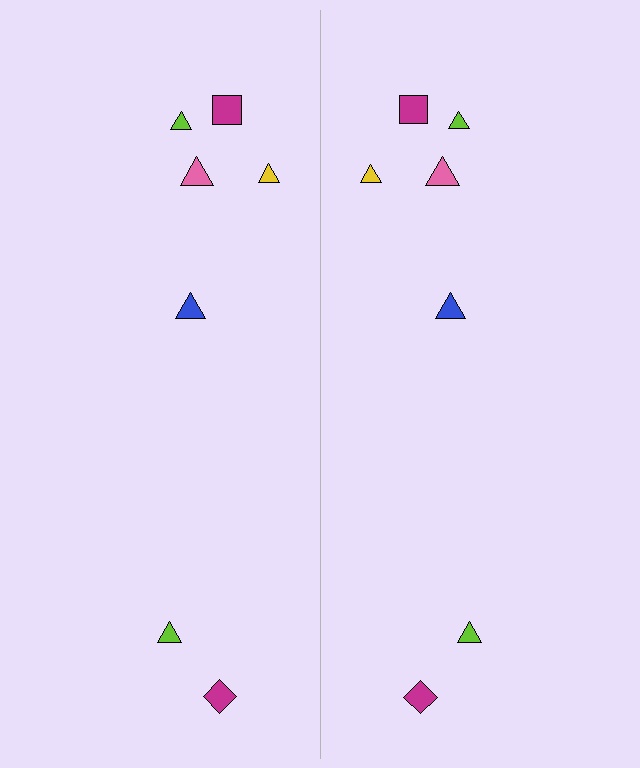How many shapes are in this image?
There are 14 shapes in this image.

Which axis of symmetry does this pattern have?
The pattern has a vertical axis of symmetry running through the center of the image.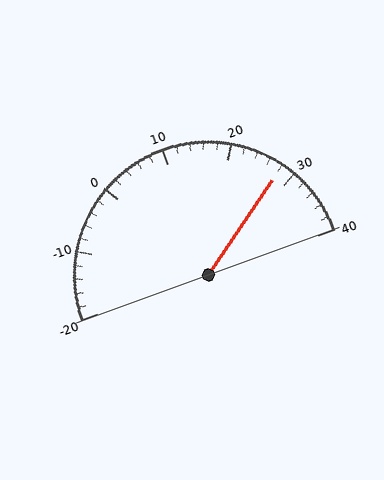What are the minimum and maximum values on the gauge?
The gauge ranges from -20 to 40.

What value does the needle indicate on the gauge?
The needle indicates approximately 28.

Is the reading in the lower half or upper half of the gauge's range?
The reading is in the upper half of the range (-20 to 40).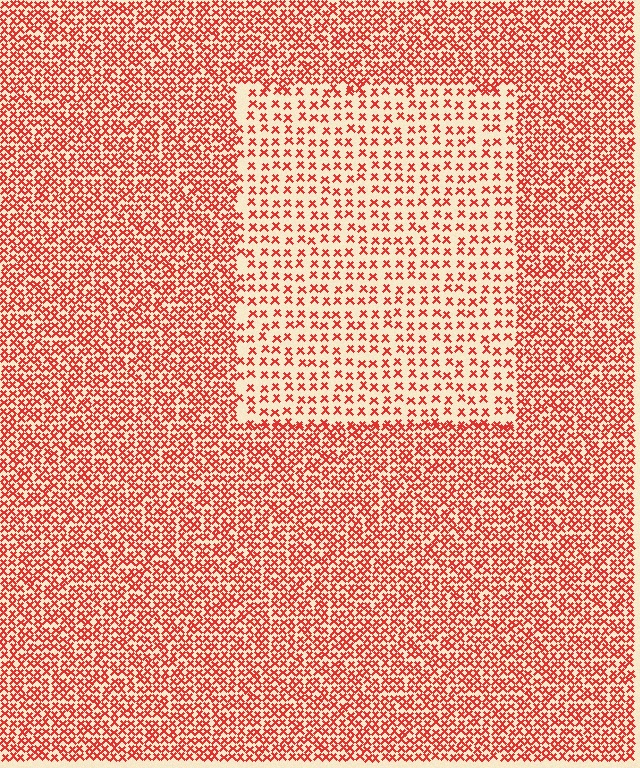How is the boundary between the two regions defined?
The boundary is defined by a change in element density (approximately 2.1x ratio). All elements are the same color, size, and shape.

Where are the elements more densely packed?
The elements are more densely packed outside the rectangle boundary.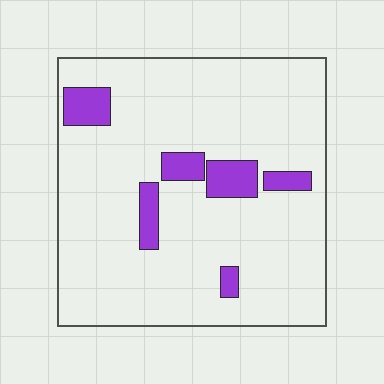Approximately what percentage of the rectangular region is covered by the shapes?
Approximately 10%.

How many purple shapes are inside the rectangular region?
6.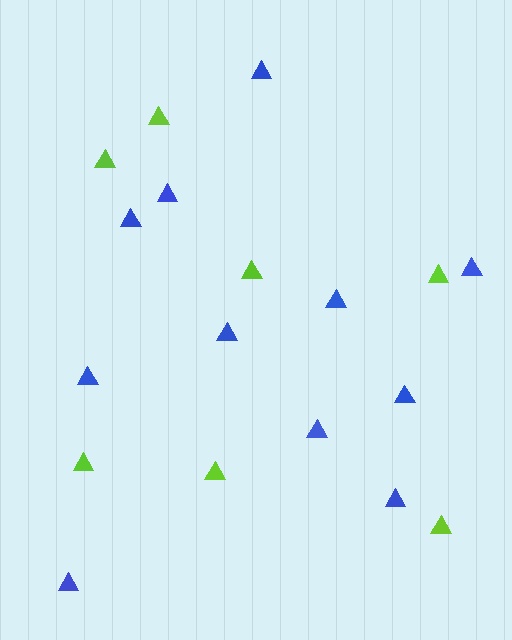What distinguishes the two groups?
There are 2 groups: one group of blue triangles (11) and one group of lime triangles (7).